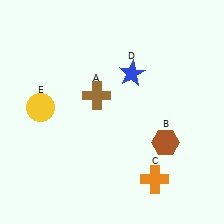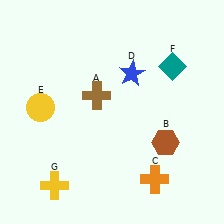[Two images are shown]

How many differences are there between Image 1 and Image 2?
There are 2 differences between the two images.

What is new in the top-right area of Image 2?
A teal diamond (F) was added in the top-right area of Image 2.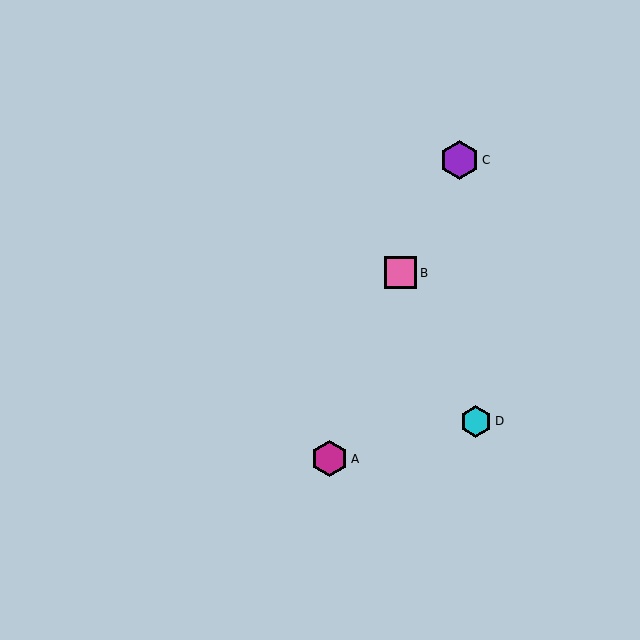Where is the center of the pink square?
The center of the pink square is at (401, 273).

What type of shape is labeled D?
Shape D is a cyan hexagon.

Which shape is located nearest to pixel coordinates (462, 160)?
The purple hexagon (labeled C) at (460, 160) is nearest to that location.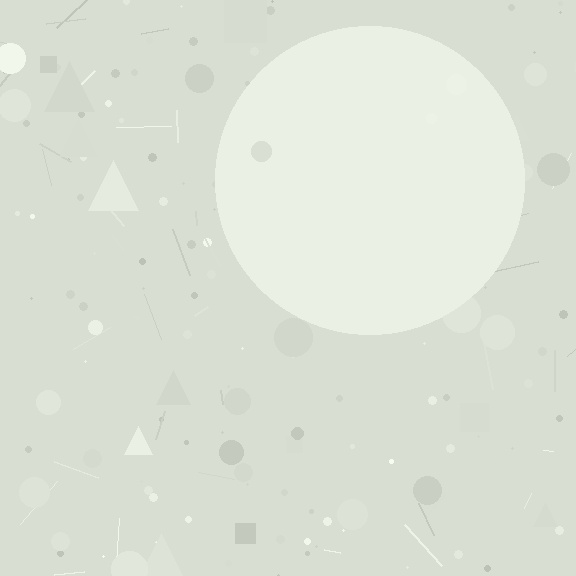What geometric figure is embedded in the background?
A circle is embedded in the background.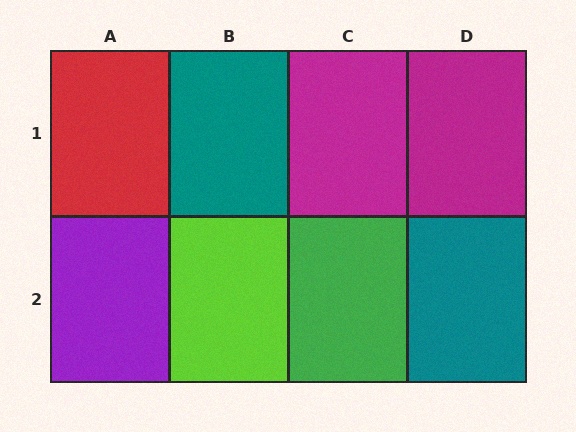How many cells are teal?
2 cells are teal.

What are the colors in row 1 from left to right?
Red, teal, magenta, magenta.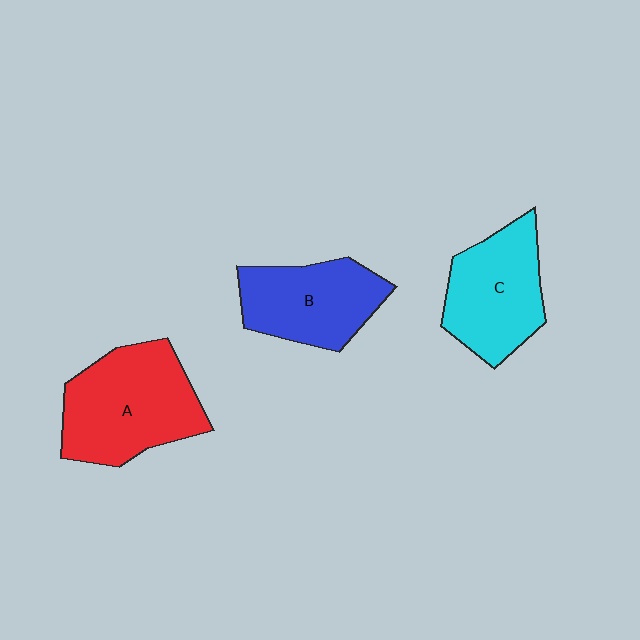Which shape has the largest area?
Shape A (red).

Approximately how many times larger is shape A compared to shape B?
Approximately 1.3 times.